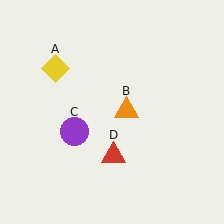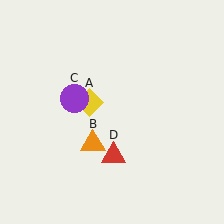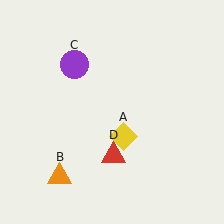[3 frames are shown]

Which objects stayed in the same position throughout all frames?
Red triangle (object D) remained stationary.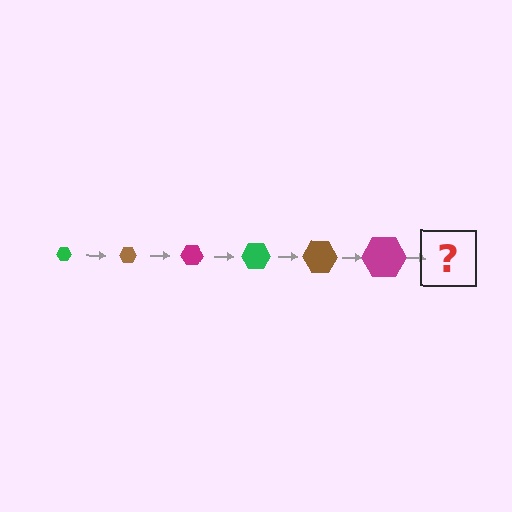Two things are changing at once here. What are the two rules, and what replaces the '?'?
The two rules are that the hexagon grows larger each step and the color cycles through green, brown, and magenta. The '?' should be a green hexagon, larger than the previous one.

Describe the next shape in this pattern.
It should be a green hexagon, larger than the previous one.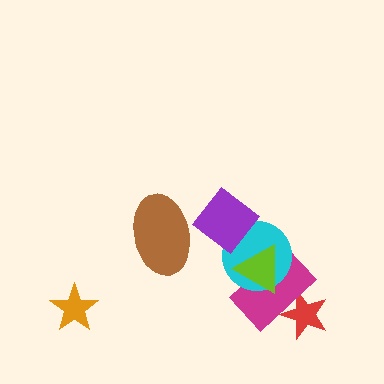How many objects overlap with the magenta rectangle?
3 objects overlap with the magenta rectangle.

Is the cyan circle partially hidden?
Yes, it is partially covered by another shape.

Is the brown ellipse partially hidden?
Yes, it is partially covered by another shape.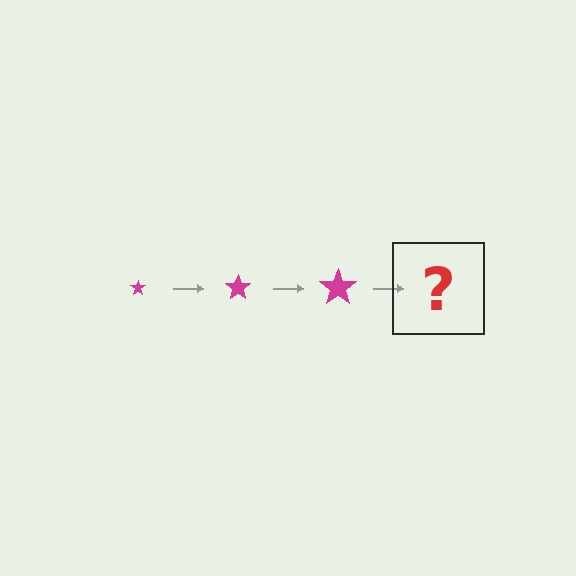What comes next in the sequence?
The next element should be a magenta star, larger than the previous one.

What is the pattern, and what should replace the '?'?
The pattern is that the star gets progressively larger each step. The '?' should be a magenta star, larger than the previous one.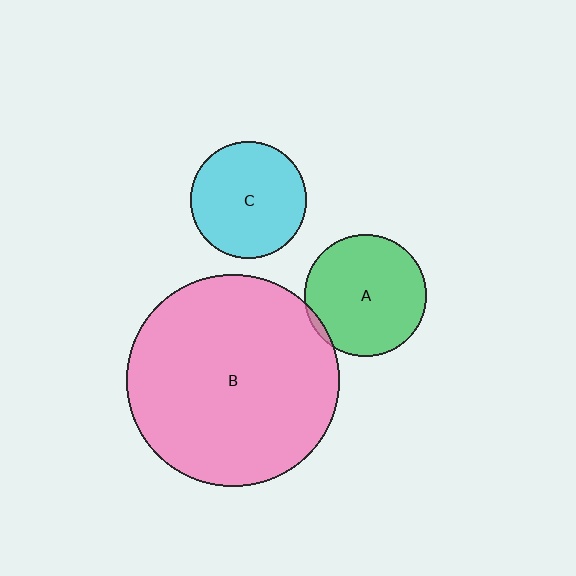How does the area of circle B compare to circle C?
Approximately 3.3 times.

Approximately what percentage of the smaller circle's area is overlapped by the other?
Approximately 5%.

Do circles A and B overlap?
Yes.